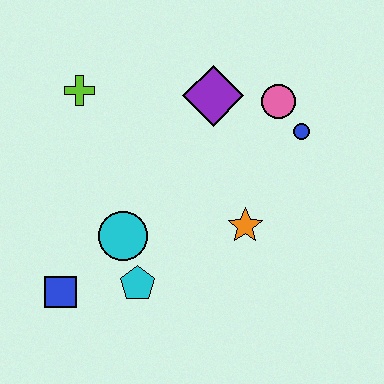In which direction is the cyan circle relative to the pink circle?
The cyan circle is to the left of the pink circle.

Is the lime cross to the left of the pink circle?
Yes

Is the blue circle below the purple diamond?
Yes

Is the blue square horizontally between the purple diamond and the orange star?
No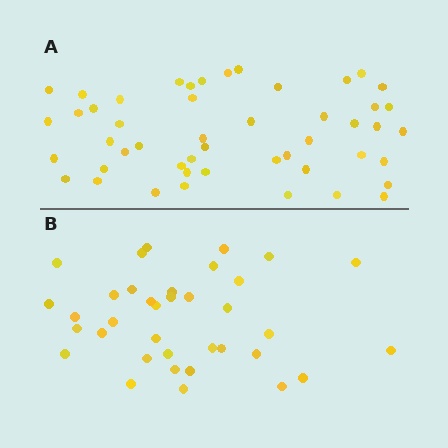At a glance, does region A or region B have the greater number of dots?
Region A (the top region) has more dots.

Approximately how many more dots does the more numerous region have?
Region A has approximately 15 more dots than region B.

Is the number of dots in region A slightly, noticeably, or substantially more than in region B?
Region A has noticeably more, but not dramatically so. The ratio is roughly 1.4 to 1.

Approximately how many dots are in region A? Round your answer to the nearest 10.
About 50 dots. (The exact count is 49, which rounds to 50.)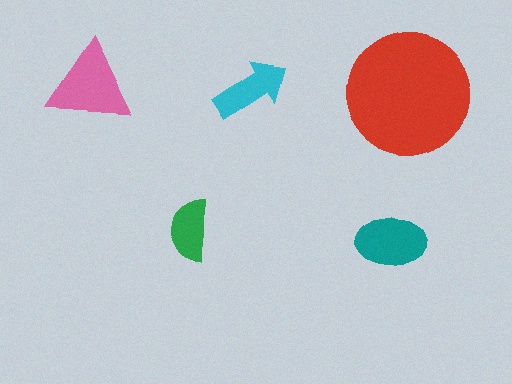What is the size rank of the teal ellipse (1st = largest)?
3rd.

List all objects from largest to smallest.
The red circle, the pink triangle, the teal ellipse, the cyan arrow, the green semicircle.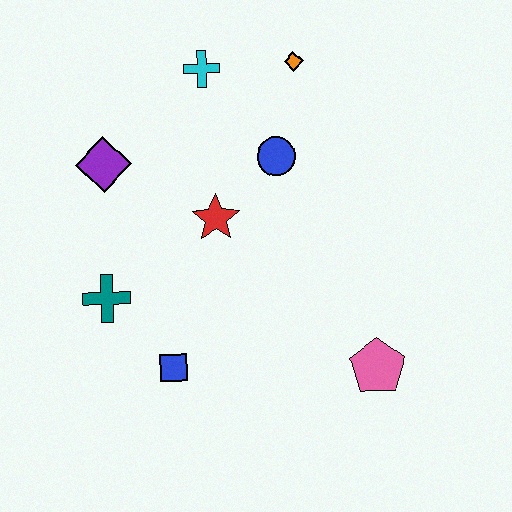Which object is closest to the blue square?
The teal cross is closest to the blue square.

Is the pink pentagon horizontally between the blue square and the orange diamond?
No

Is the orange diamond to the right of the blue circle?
Yes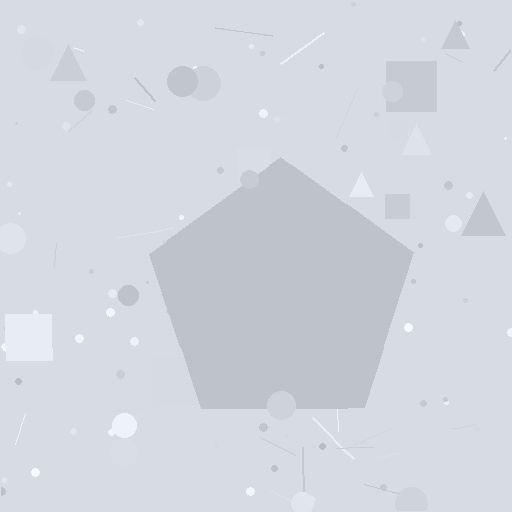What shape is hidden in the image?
A pentagon is hidden in the image.